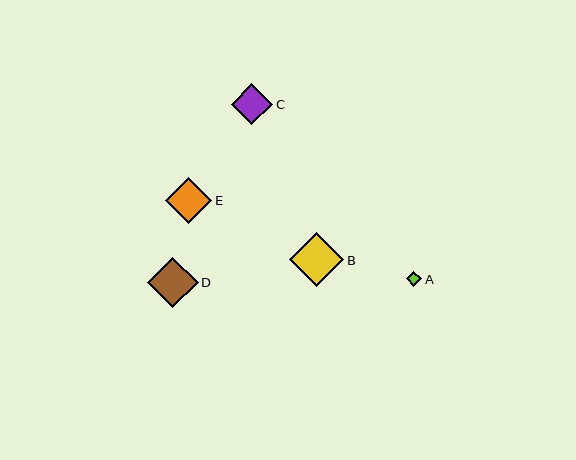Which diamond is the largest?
Diamond B is the largest with a size of approximately 54 pixels.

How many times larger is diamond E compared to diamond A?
Diamond E is approximately 3.0 times the size of diamond A.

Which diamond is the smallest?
Diamond A is the smallest with a size of approximately 15 pixels.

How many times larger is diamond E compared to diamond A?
Diamond E is approximately 3.0 times the size of diamond A.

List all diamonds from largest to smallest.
From largest to smallest: B, D, E, C, A.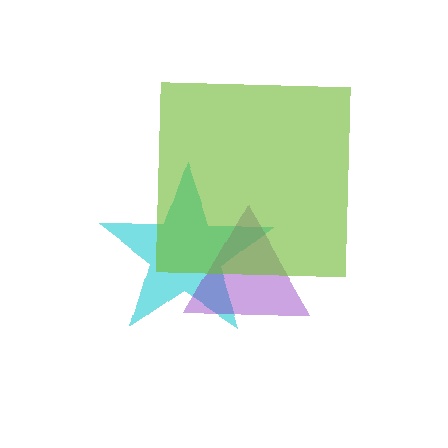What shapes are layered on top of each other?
The layered shapes are: a cyan star, a purple triangle, a lime square.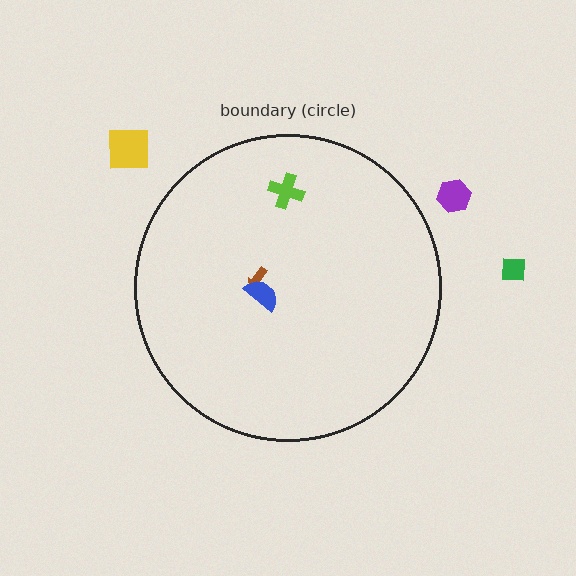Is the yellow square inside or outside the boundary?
Outside.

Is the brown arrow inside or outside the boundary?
Inside.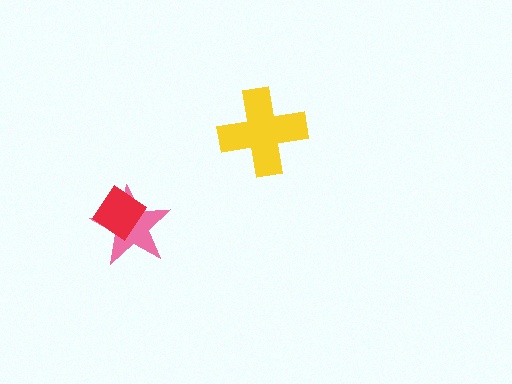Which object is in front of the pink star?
The red diamond is in front of the pink star.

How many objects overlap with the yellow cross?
0 objects overlap with the yellow cross.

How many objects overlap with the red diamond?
1 object overlaps with the red diamond.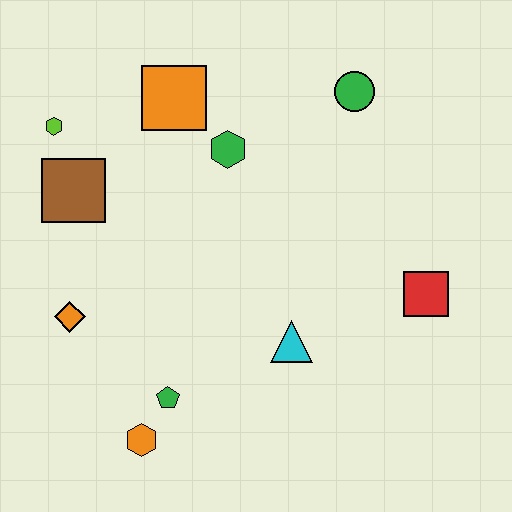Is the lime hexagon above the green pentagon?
Yes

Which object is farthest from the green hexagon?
The orange hexagon is farthest from the green hexagon.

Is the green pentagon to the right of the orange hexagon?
Yes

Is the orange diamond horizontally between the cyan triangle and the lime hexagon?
Yes